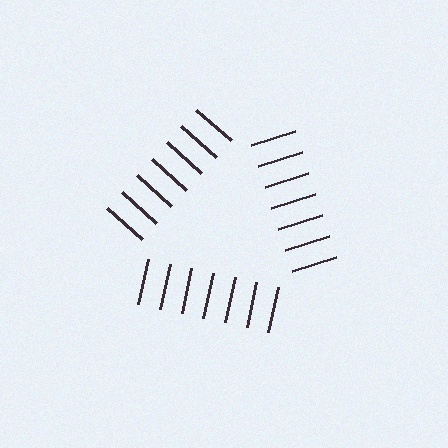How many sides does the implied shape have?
3 sides — the line-ends trace a triangle.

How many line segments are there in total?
21 — 7 along each of the 3 edges.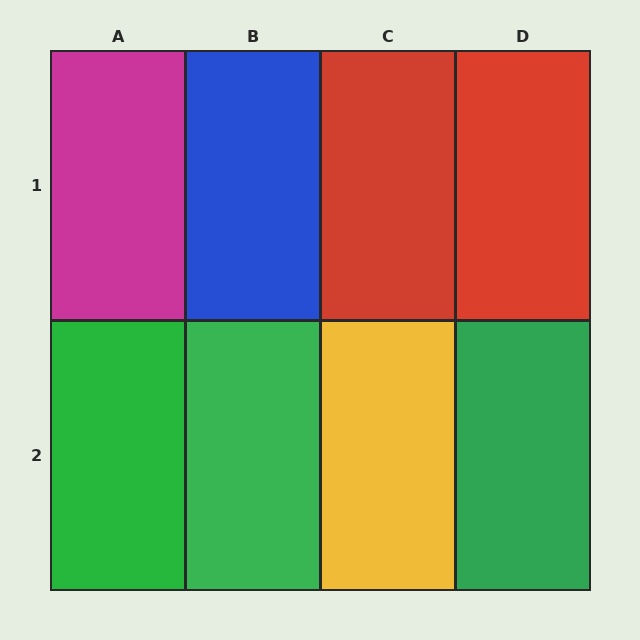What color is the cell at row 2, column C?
Yellow.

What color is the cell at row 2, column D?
Green.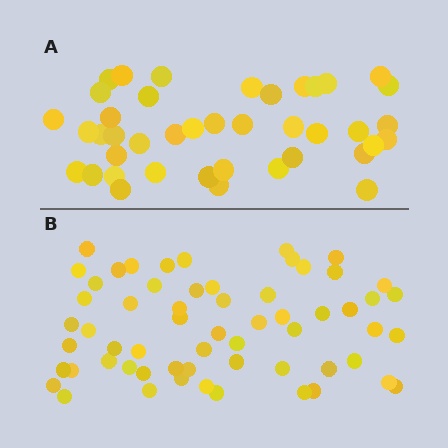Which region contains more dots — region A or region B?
Region B (the bottom region) has more dots.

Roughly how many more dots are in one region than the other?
Region B has approximately 20 more dots than region A.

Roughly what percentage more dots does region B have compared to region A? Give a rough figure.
About 45% more.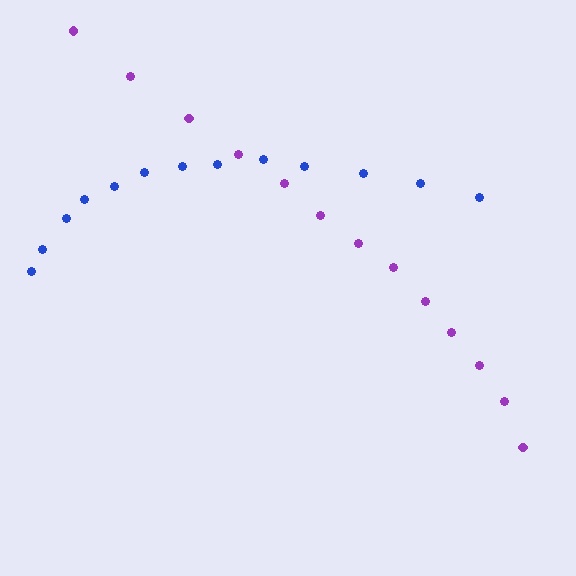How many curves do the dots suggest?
There are 2 distinct paths.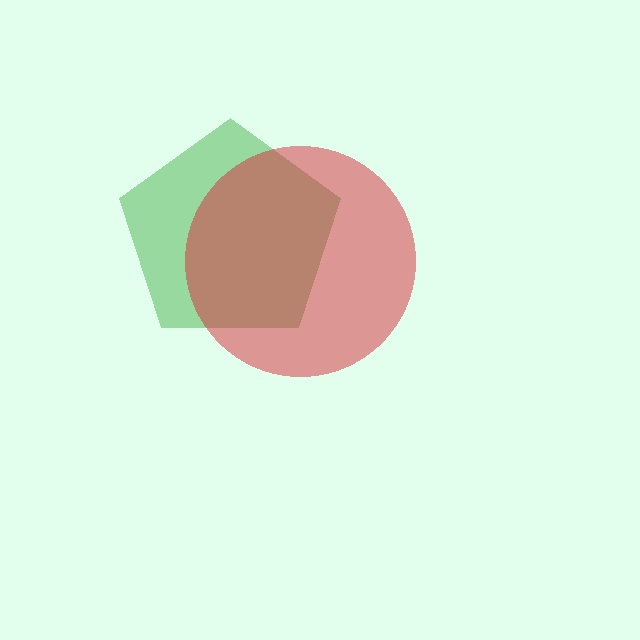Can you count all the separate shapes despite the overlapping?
Yes, there are 2 separate shapes.